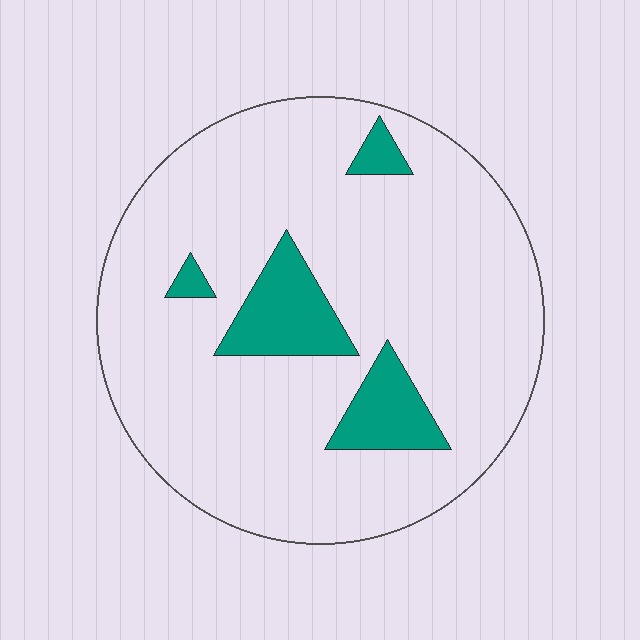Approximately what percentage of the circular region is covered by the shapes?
Approximately 15%.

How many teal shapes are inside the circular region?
4.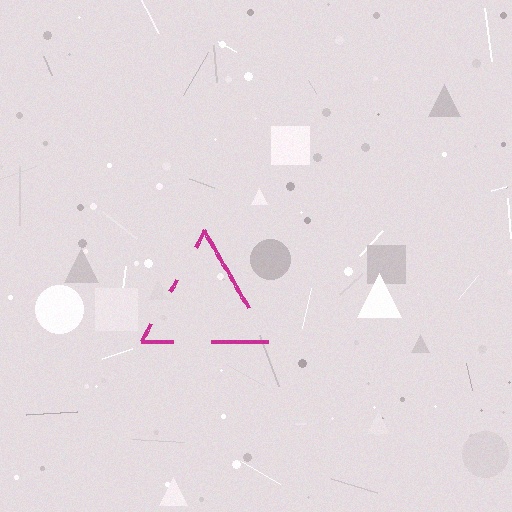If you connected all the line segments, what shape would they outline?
They would outline a triangle.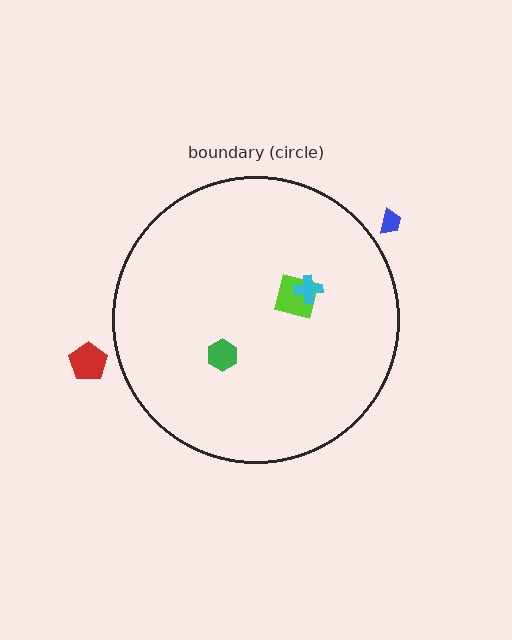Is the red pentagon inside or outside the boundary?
Outside.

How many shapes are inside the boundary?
3 inside, 2 outside.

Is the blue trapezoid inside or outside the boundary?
Outside.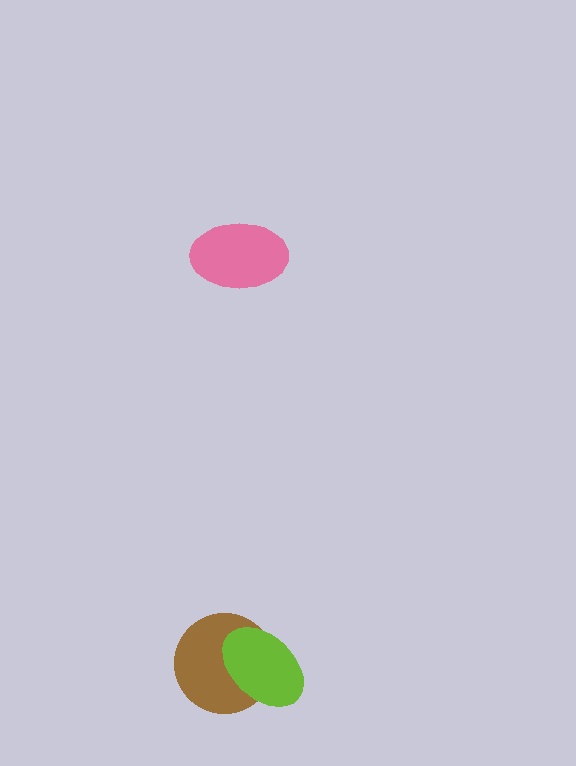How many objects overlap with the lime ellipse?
1 object overlaps with the lime ellipse.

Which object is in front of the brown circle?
The lime ellipse is in front of the brown circle.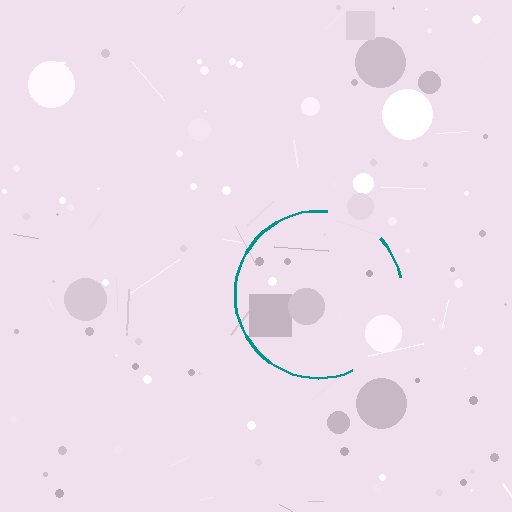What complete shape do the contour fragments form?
The contour fragments form a circle.